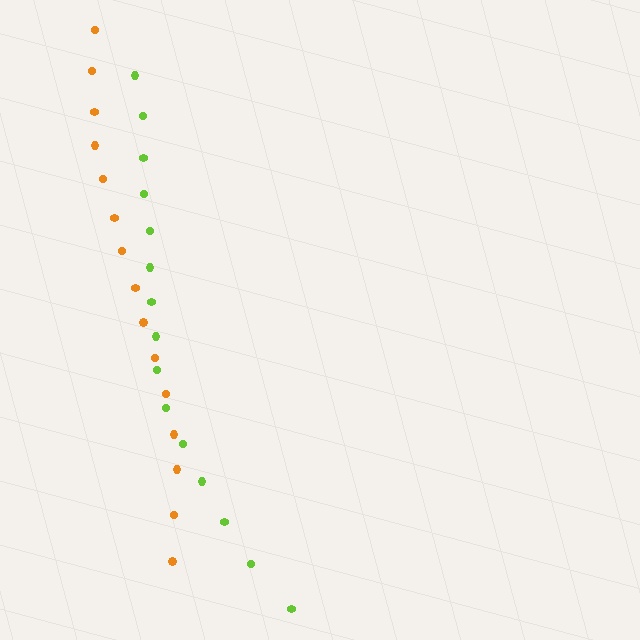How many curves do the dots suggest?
There are 2 distinct paths.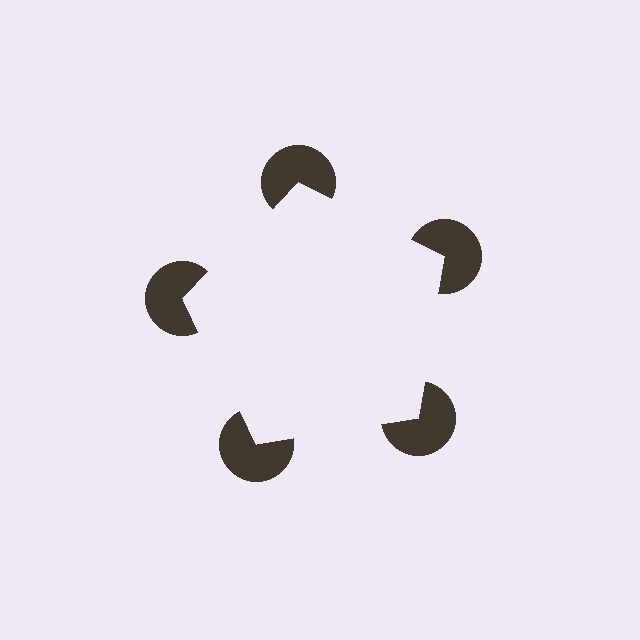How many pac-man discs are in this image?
There are 5 — one at each vertex of the illusory pentagon.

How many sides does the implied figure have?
5 sides.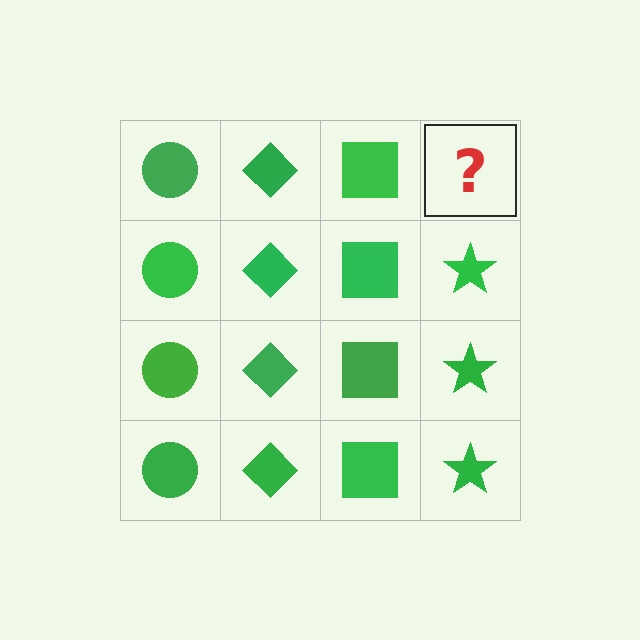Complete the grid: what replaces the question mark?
The question mark should be replaced with a green star.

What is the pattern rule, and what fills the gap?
The rule is that each column has a consistent shape. The gap should be filled with a green star.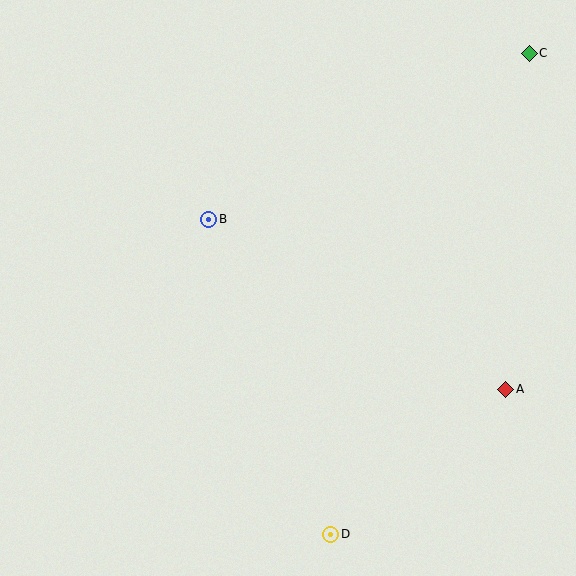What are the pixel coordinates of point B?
Point B is at (209, 219).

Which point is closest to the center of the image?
Point B at (209, 219) is closest to the center.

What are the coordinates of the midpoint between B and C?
The midpoint between B and C is at (369, 136).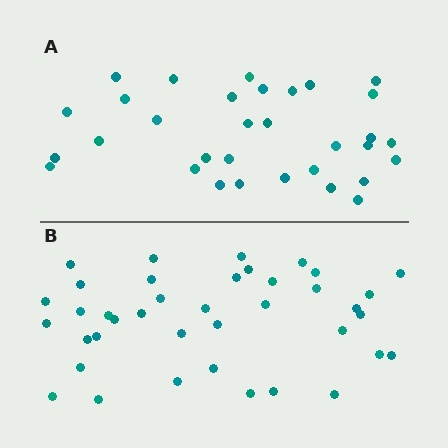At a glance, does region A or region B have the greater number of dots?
Region B (the bottom region) has more dots.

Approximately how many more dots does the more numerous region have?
Region B has roughly 8 or so more dots than region A.